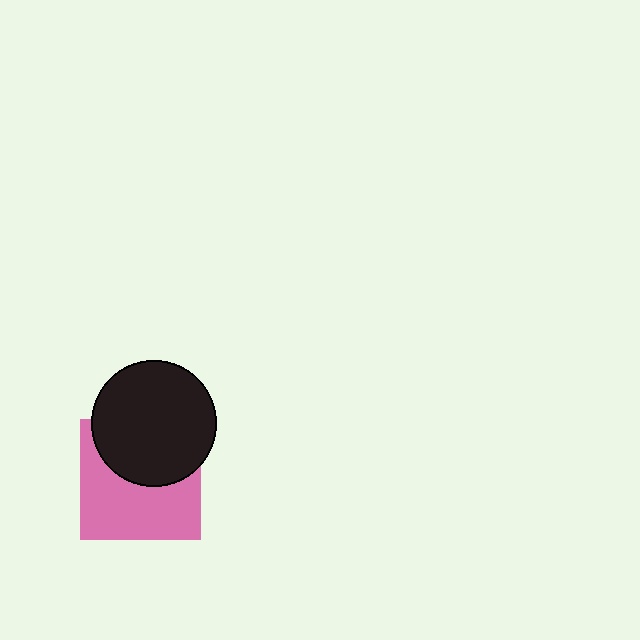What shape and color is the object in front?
The object in front is a black circle.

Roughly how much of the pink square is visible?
About half of it is visible (roughly 57%).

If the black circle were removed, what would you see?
You would see the complete pink square.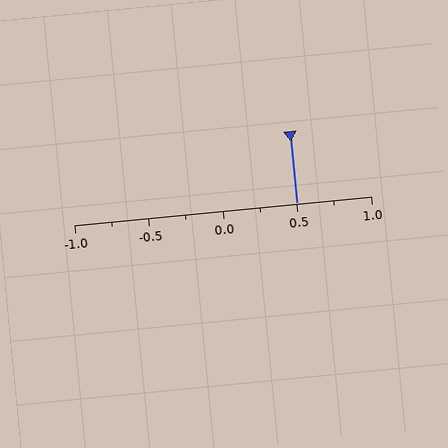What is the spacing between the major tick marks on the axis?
The major ticks are spaced 0.5 apart.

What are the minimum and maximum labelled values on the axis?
The axis runs from -1.0 to 1.0.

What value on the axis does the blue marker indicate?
The marker indicates approximately 0.5.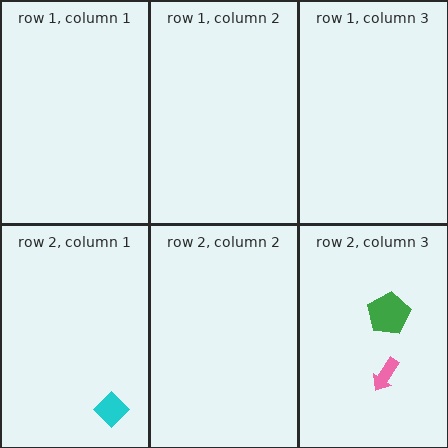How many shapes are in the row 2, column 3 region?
2.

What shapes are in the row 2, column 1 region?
The cyan diamond.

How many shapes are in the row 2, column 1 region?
1.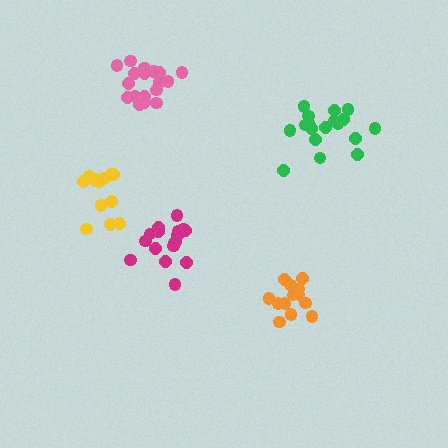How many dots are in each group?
Group 1: 17 dots, Group 2: 13 dots, Group 3: 18 dots, Group 4: 18 dots, Group 5: 13 dots (79 total).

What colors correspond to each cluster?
The clusters are colored: magenta, orange, green, pink, yellow.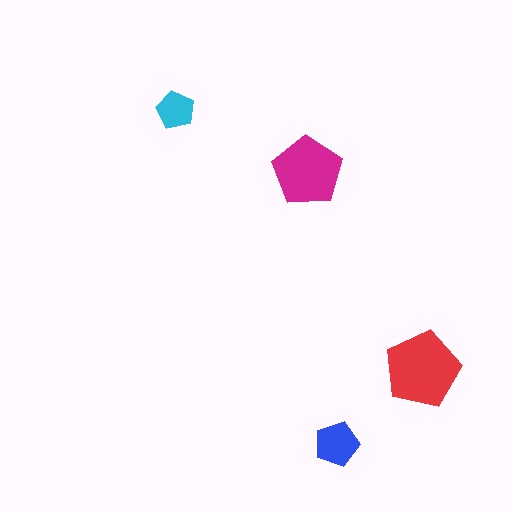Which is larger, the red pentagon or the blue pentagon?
The red one.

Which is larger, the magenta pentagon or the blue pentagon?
The magenta one.